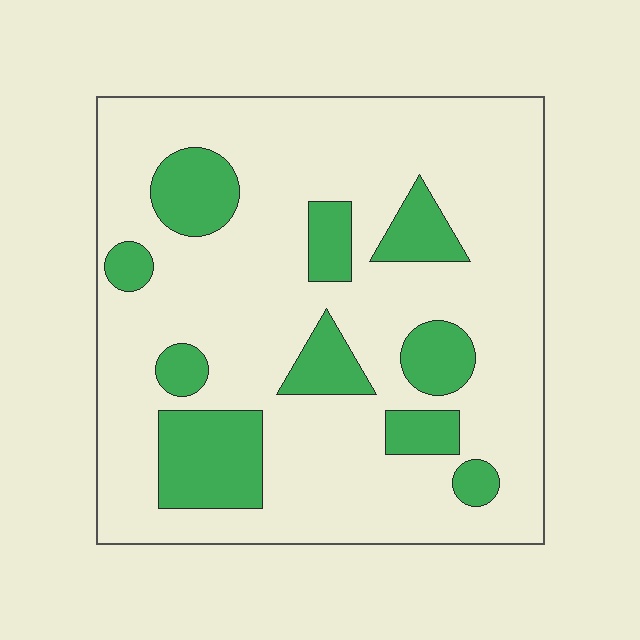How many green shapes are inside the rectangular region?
10.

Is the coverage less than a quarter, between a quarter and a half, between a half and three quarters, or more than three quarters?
Less than a quarter.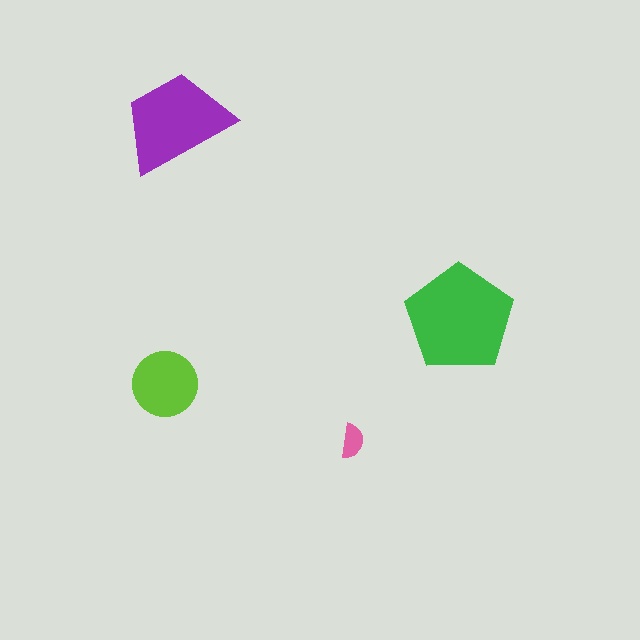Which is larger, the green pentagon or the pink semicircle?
The green pentagon.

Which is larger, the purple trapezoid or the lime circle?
The purple trapezoid.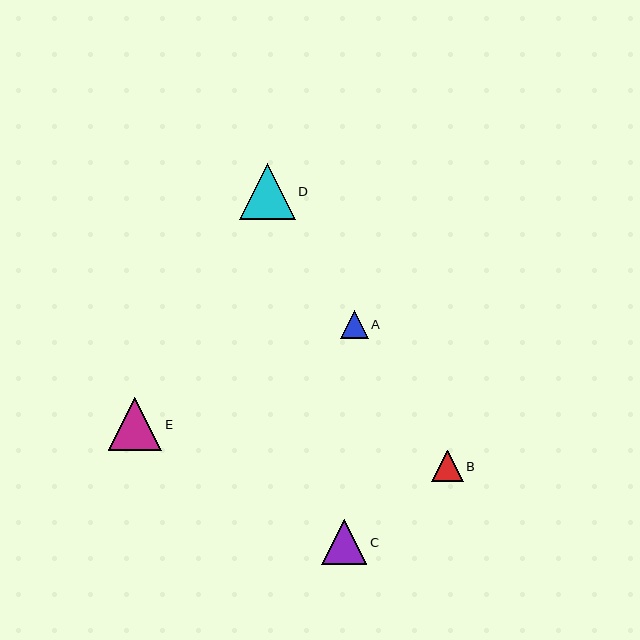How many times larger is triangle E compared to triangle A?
Triangle E is approximately 1.9 times the size of triangle A.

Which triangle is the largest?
Triangle D is the largest with a size of approximately 56 pixels.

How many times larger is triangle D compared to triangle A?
Triangle D is approximately 2.0 times the size of triangle A.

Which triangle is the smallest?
Triangle A is the smallest with a size of approximately 28 pixels.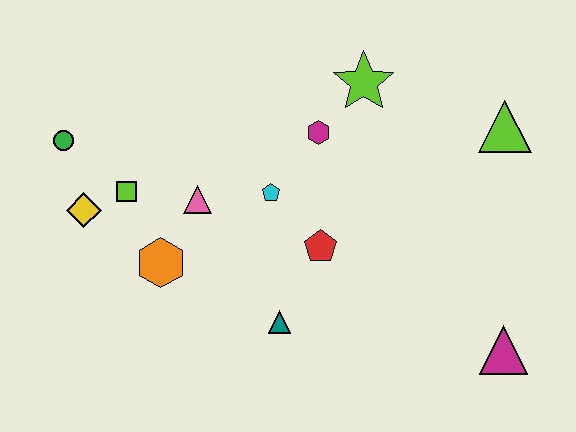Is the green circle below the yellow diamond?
No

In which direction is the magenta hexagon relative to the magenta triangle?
The magenta hexagon is above the magenta triangle.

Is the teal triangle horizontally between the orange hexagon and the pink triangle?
No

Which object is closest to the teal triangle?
The red pentagon is closest to the teal triangle.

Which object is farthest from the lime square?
The magenta triangle is farthest from the lime square.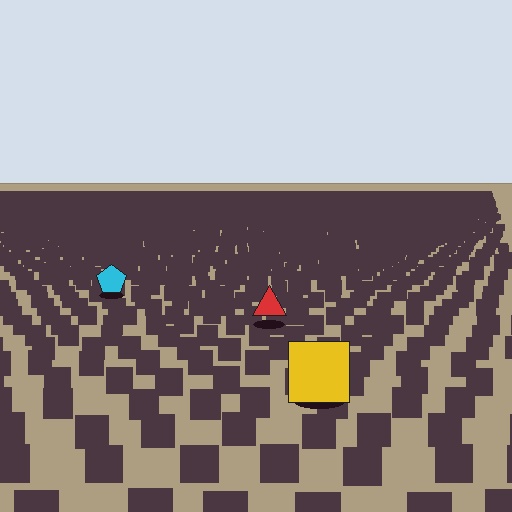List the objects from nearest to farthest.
From nearest to farthest: the yellow square, the red triangle, the cyan pentagon.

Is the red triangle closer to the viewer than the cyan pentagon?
Yes. The red triangle is closer — you can tell from the texture gradient: the ground texture is coarser near it.